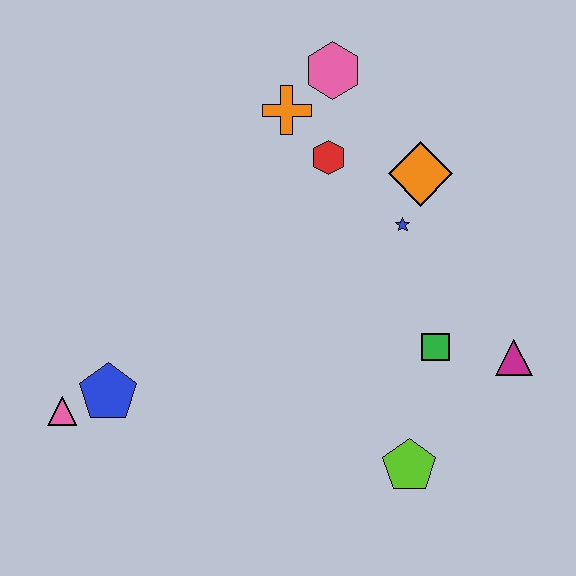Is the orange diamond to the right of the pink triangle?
Yes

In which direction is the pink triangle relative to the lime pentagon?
The pink triangle is to the left of the lime pentagon.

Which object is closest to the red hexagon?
The orange cross is closest to the red hexagon.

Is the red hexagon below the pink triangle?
No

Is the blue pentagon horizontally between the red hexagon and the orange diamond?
No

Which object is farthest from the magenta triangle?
The pink triangle is farthest from the magenta triangle.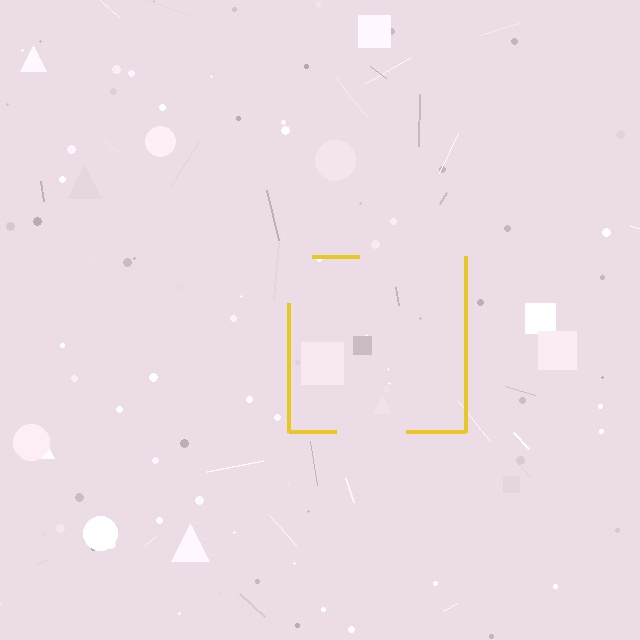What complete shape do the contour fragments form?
The contour fragments form a square.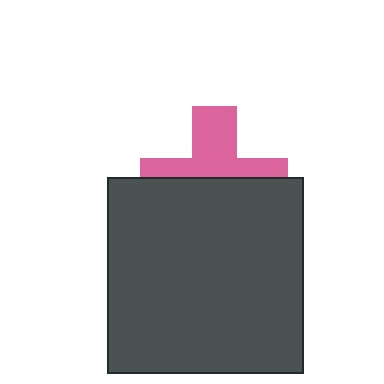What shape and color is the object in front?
The object in front is a dark gray square.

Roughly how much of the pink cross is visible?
About half of it is visible (roughly 47%).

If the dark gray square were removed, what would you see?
You would see the complete pink cross.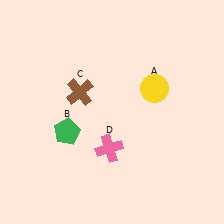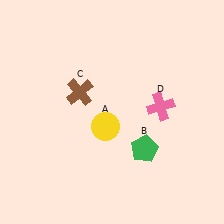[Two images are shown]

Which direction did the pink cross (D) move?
The pink cross (D) moved right.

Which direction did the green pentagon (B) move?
The green pentagon (B) moved right.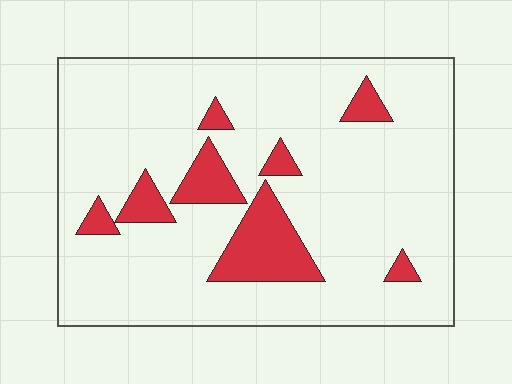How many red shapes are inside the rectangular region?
8.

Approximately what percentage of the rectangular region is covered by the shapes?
Approximately 15%.